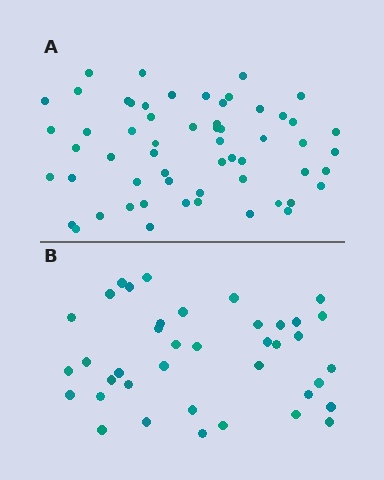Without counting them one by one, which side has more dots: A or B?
Region A (the top region) has more dots.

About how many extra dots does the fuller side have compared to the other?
Region A has approximately 20 more dots than region B.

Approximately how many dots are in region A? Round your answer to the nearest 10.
About 60 dots. (The exact count is 58, which rounds to 60.)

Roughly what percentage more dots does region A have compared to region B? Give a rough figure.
About 50% more.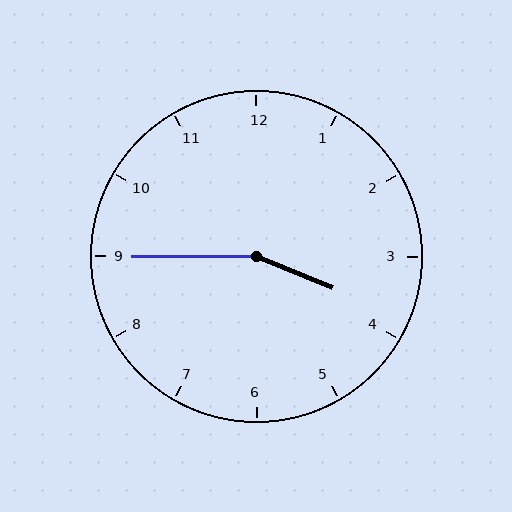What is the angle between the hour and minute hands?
Approximately 158 degrees.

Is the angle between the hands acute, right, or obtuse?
It is obtuse.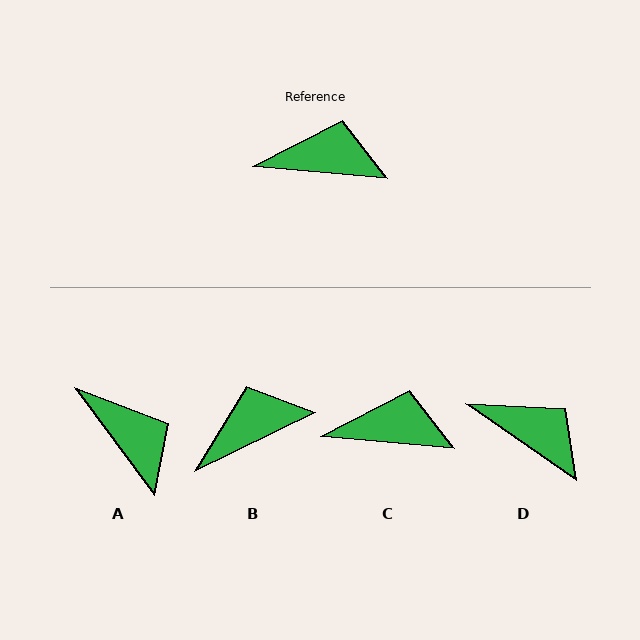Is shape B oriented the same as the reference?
No, it is off by about 31 degrees.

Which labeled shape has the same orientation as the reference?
C.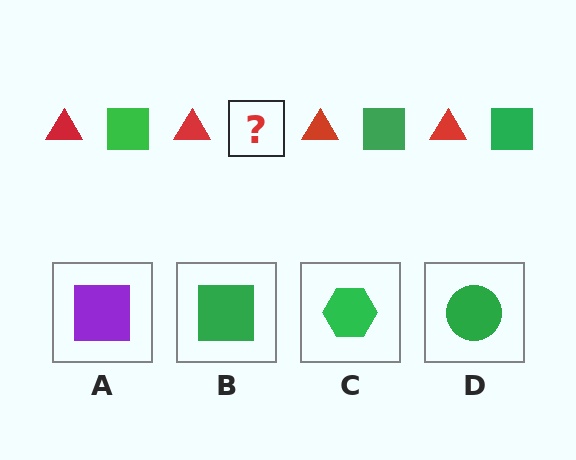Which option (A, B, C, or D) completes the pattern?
B.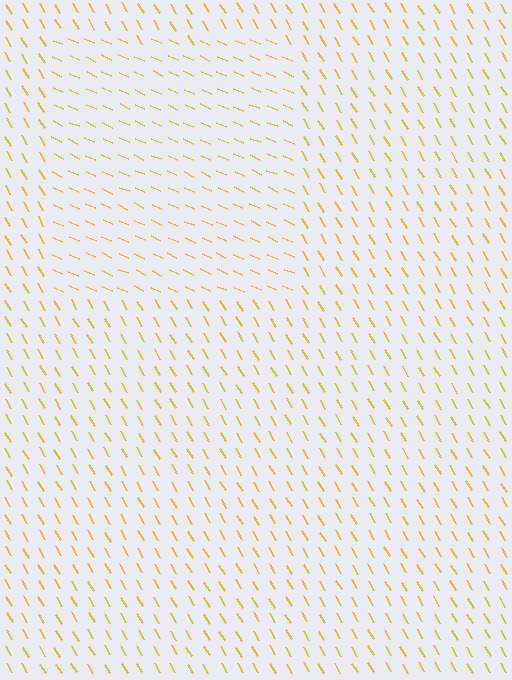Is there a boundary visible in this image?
Yes, there is a texture boundary formed by a change in line orientation.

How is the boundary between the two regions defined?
The boundary is defined purely by a change in line orientation (approximately 35 degrees difference). All lines are the same color and thickness.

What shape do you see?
I see a rectangle.